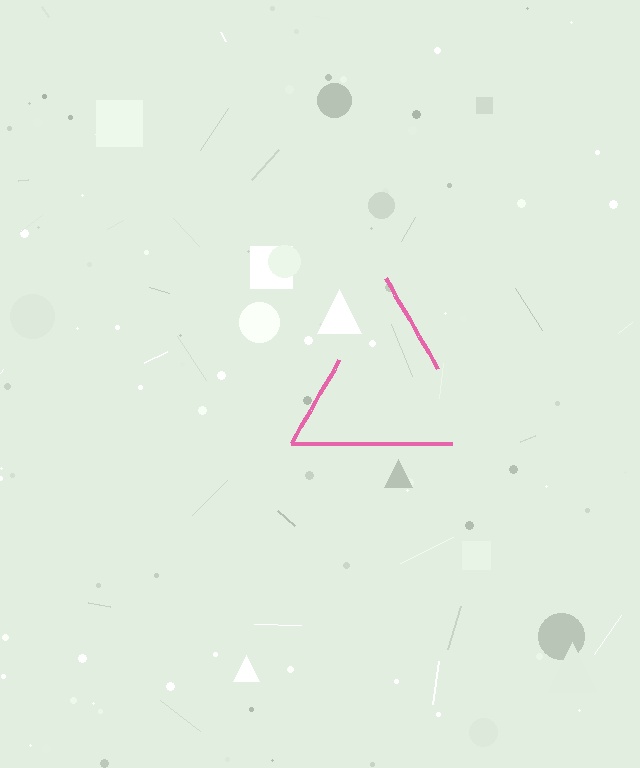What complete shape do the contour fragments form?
The contour fragments form a triangle.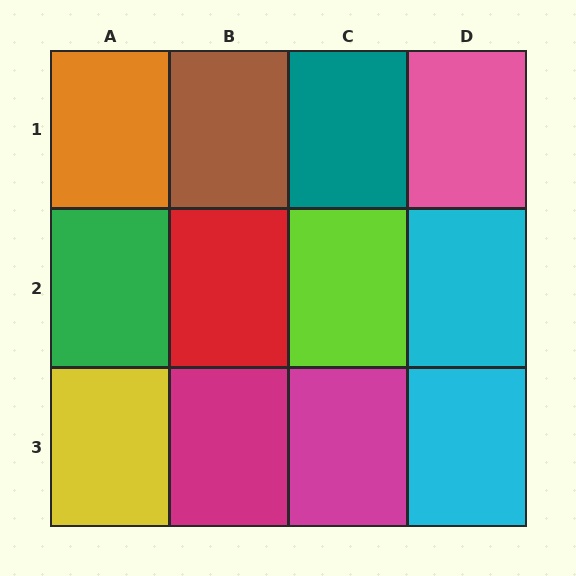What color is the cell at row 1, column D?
Pink.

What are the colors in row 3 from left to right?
Yellow, magenta, magenta, cyan.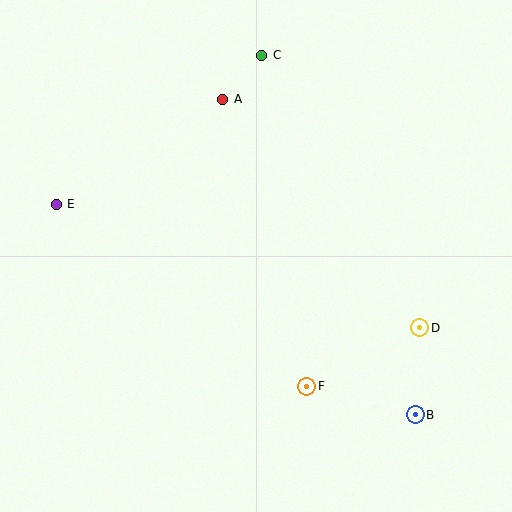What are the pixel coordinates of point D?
Point D is at (420, 328).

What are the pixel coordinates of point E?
Point E is at (56, 204).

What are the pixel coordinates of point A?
Point A is at (223, 99).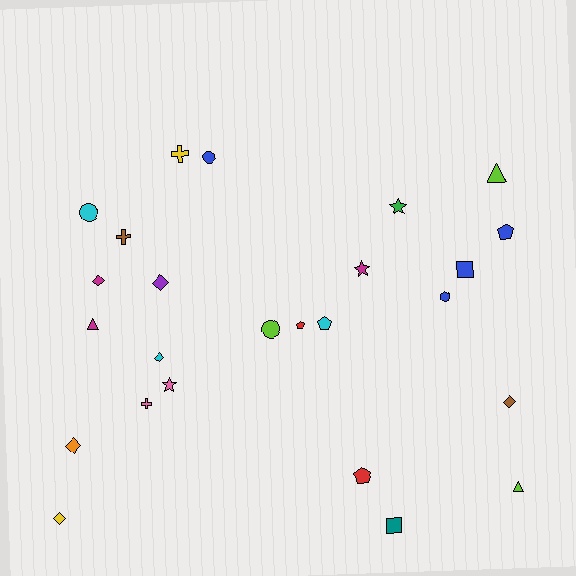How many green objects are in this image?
There is 1 green object.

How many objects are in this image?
There are 25 objects.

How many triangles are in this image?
There are 3 triangles.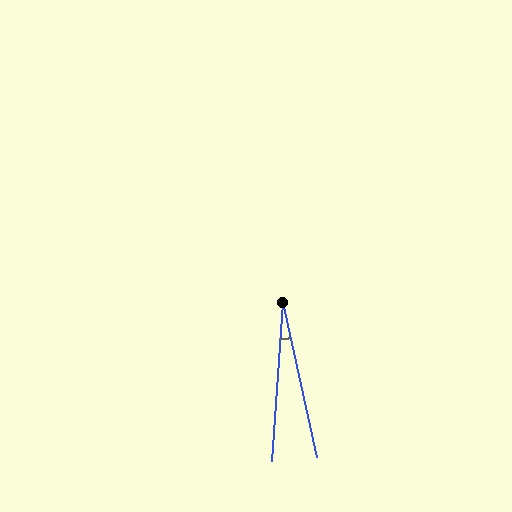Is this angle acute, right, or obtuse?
It is acute.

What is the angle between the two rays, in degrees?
Approximately 16 degrees.